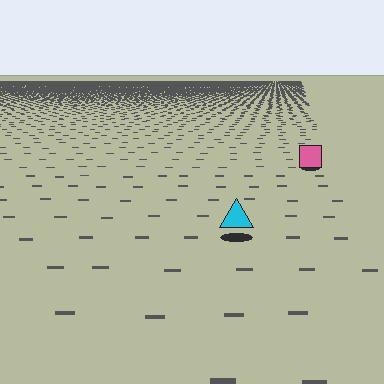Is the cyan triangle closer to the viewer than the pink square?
Yes. The cyan triangle is closer — you can tell from the texture gradient: the ground texture is coarser near it.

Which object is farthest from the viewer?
The pink square is farthest from the viewer. It appears smaller and the ground texture around it is denser.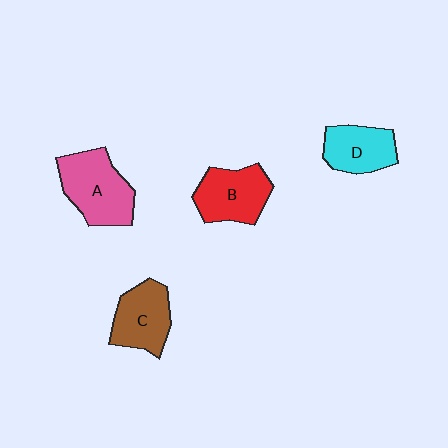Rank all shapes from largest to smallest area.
From largest to smallest: A (pink), B (red), C (brown), D (cyan).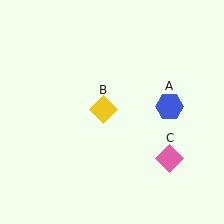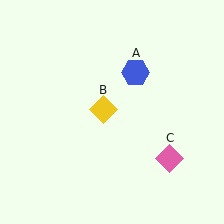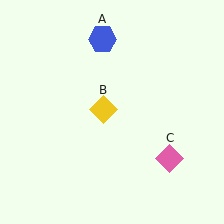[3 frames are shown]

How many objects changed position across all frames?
1 object changed position: blue hexagon (object A).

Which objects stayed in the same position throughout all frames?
Yellow diamond (object B) and pink diamond (object C) remained stationary.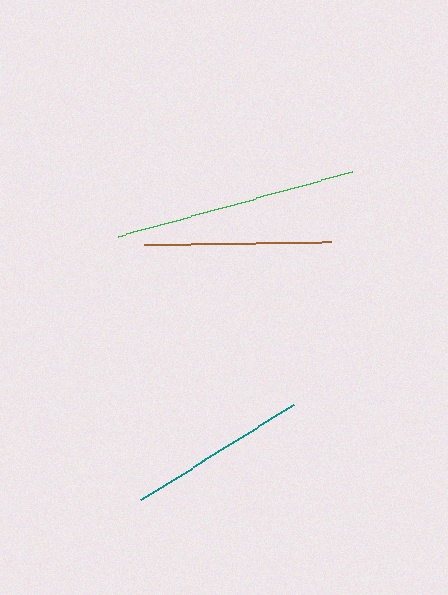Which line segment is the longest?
The green line is the longest at approximately 243 pixels.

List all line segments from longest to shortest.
From longest to shortest: green, brown, teal.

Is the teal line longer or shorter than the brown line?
The brown line is longer than the teal line.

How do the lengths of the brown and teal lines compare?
The brown and teal lines are approximately the same length.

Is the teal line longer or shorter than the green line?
The green line is longer than the teal line.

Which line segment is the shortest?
The teal line is the shortest at approximately 179 pixels.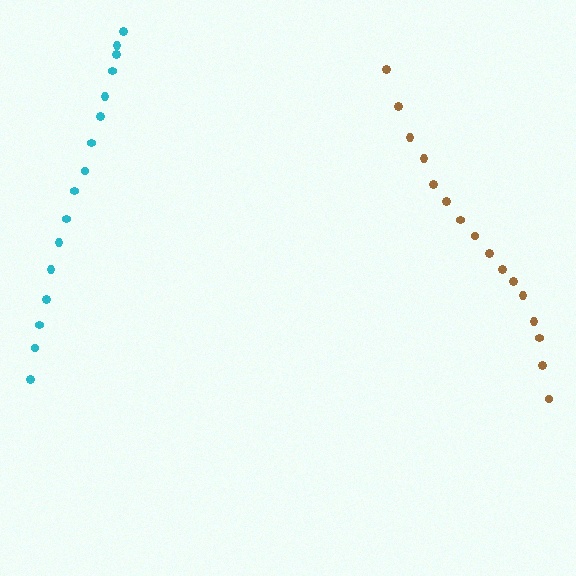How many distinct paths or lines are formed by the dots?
There are 2 distinct paths.